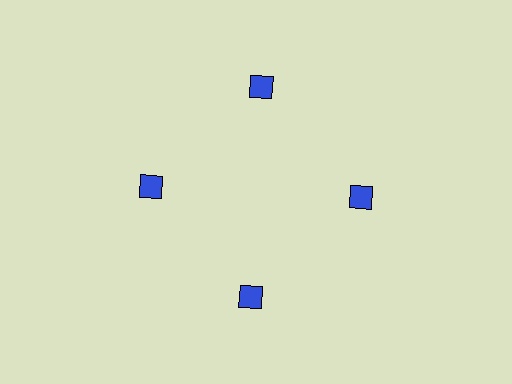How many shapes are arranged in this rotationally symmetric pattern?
There are 4 shapes, arranged in 4 groups of 1.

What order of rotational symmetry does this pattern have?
This pattern has 4-fold rotational symmetry.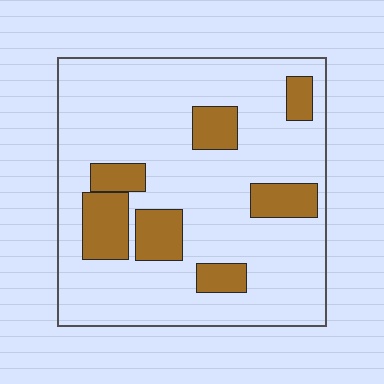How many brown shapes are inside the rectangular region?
7.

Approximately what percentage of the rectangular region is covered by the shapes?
Approximately 20%.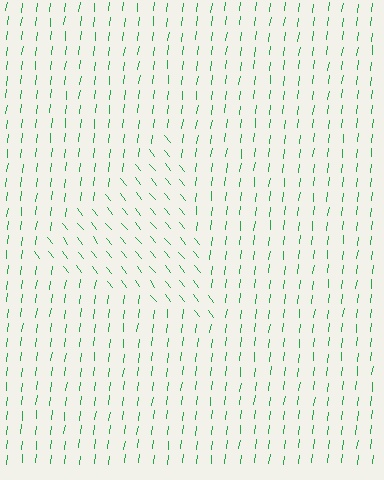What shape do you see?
I see a triangle.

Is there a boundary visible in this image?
Yes, there is a texture boundary formed by a change in line orientation.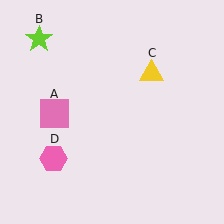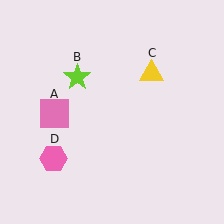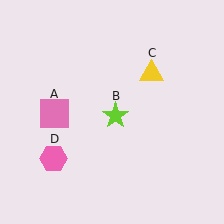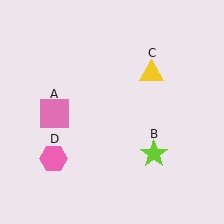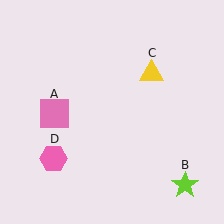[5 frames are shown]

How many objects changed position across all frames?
1 object changed position: lime star (object B).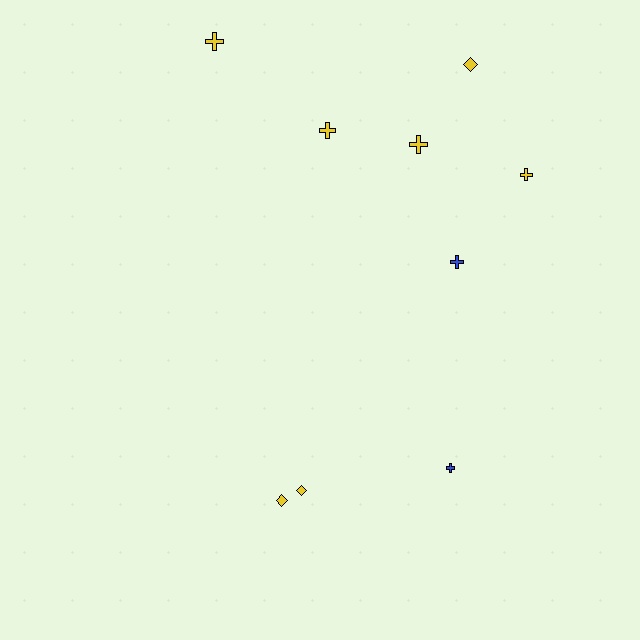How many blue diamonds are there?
There are no blue diamonds.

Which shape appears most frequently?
Cross, with 6 objects.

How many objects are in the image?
There are 9 objects.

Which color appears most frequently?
Yellow, with 7 objects.